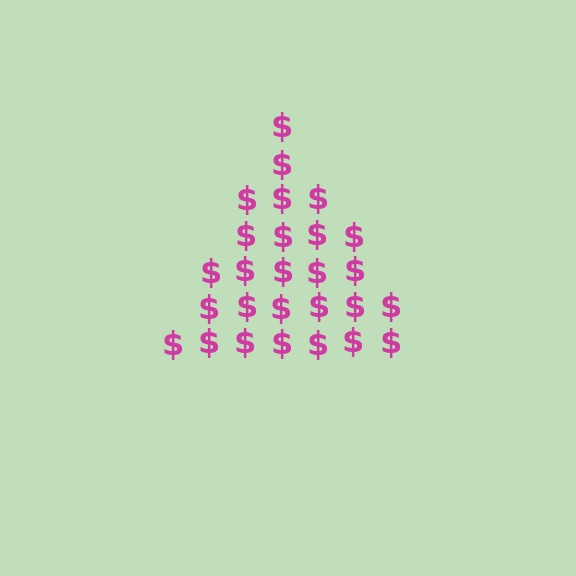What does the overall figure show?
The overall figure shows a triangle.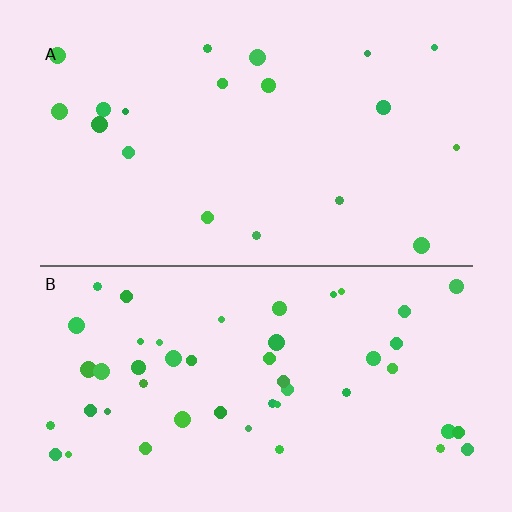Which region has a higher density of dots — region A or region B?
B (the bottom).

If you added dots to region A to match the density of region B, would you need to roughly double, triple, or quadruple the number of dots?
Approximately double.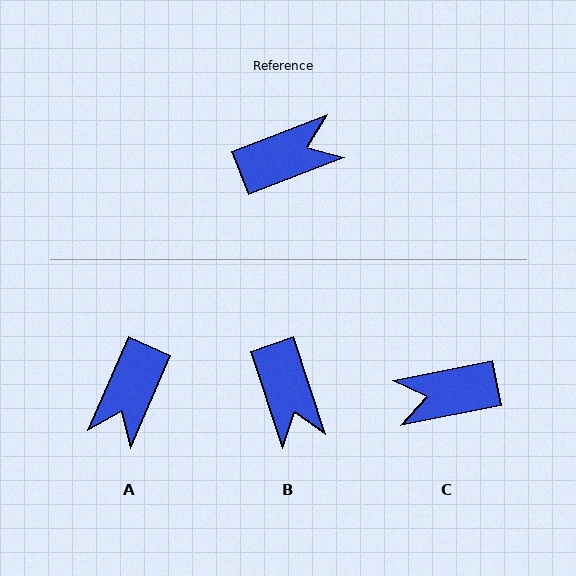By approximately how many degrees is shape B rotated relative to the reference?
Approximately 93 degrees clockwise.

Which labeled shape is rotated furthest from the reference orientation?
C, about 170 degrees away.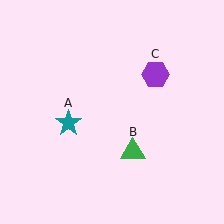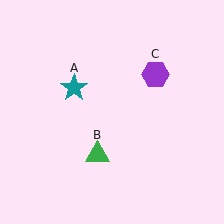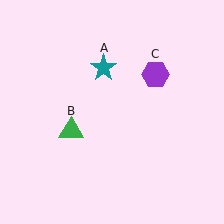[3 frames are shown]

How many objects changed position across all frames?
2 objects changed position: teal star (object A), green triangle (object B).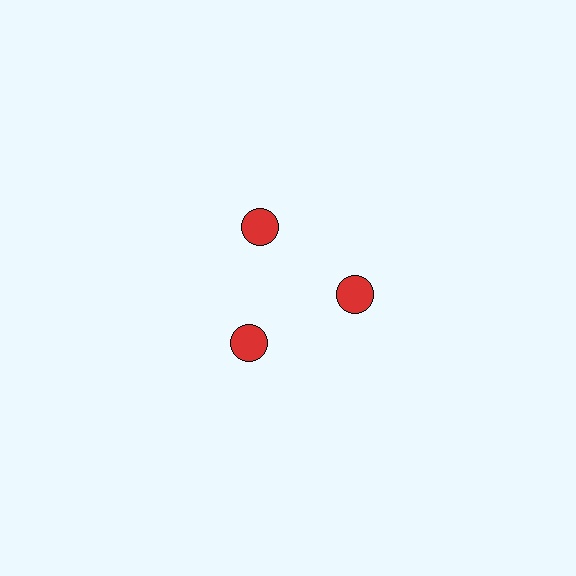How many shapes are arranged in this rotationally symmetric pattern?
There are 3 shapes, arranged in 3 groups of 1.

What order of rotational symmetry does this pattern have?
This pattern has 3-fold rotational symmetry.